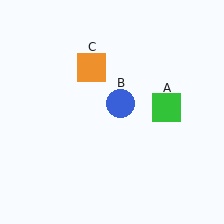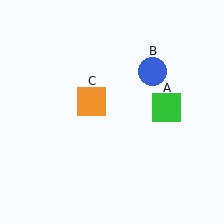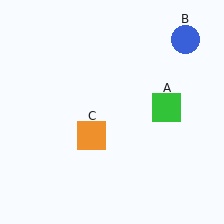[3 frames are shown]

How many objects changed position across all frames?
2 objects changed position: blue circle (object B), orange square (object C).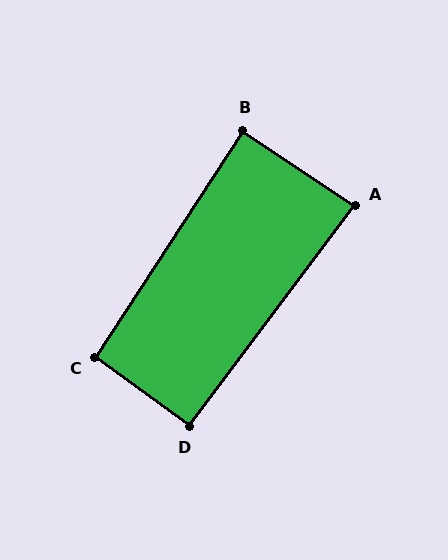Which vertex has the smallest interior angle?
A, at approximately 87 degrees.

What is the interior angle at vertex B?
Approximately 89 degrees (approximately right).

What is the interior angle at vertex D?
Approximately 91 degrees (approximately right).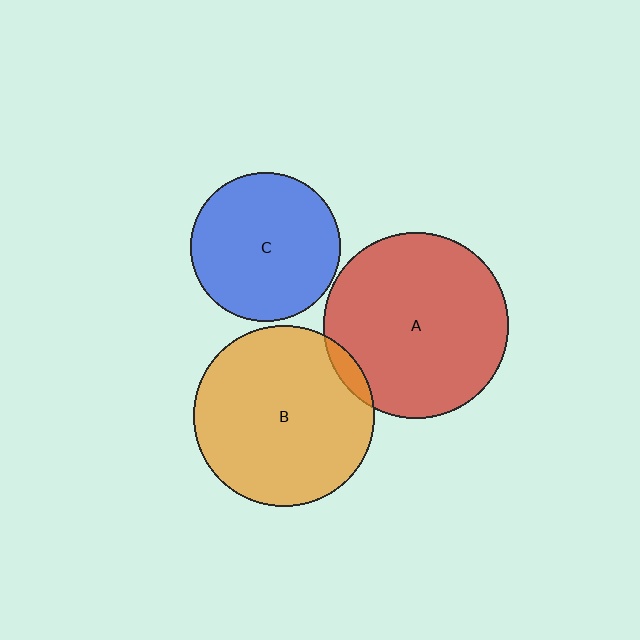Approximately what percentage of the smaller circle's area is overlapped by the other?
Approximately 5%.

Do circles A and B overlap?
Yes.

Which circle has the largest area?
Circle A (red).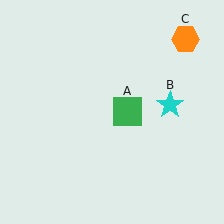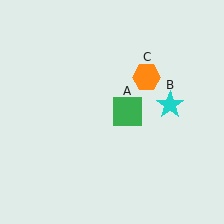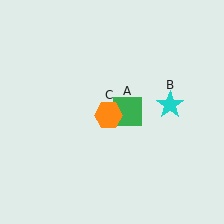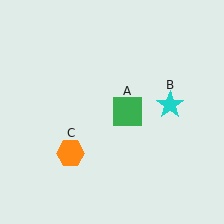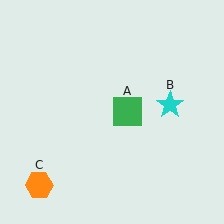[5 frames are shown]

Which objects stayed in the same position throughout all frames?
Green square (object A) and cyan star (object B) remained stationary.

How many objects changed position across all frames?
1 object changed position: orange hexagon (object C).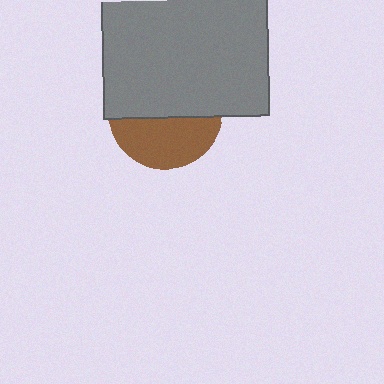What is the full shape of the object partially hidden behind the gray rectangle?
The partially hidden object is a brown circle.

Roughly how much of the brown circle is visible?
A small part of it is visible (roughly 44%).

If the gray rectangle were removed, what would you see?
You would see the complete brown circle.